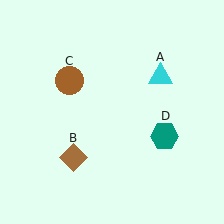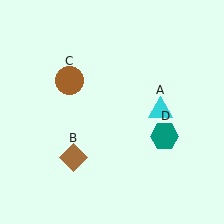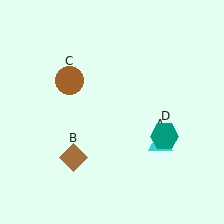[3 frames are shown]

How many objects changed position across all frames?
1 object changed position: cyan triangle (object A).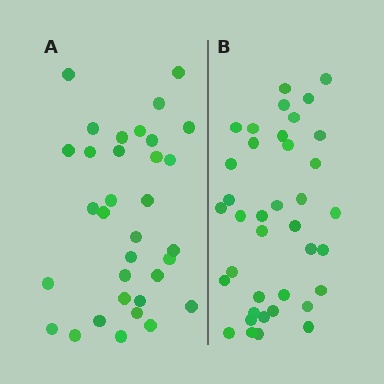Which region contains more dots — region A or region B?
Region B (the right region) has more dots.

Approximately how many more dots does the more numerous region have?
Region B has about 5 more dots than region A.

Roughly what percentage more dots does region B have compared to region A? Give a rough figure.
About 15% more.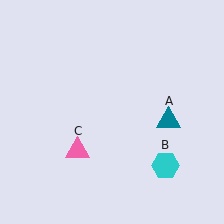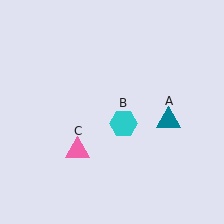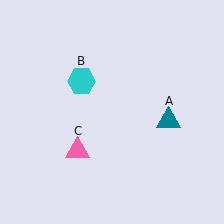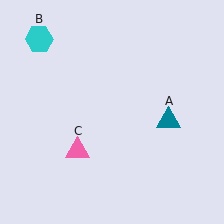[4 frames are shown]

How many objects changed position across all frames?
1 object changed position: cyan hexagon (object B).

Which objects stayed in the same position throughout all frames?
Teal triangle (object A) and pink triangle (object C) remained stationary.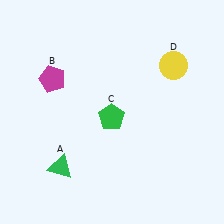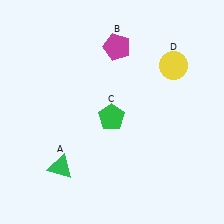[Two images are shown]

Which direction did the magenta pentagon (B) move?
The magenta pentagon (B) moved right.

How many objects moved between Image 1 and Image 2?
1 object moved between the two images.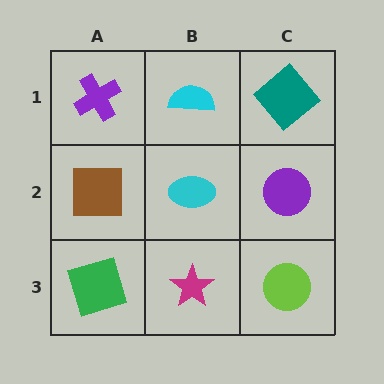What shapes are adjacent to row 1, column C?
A purple circle (row 2, column C), a cyan semicircle (row 1, column B).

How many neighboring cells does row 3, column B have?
3.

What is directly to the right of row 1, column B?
A teal diamond.